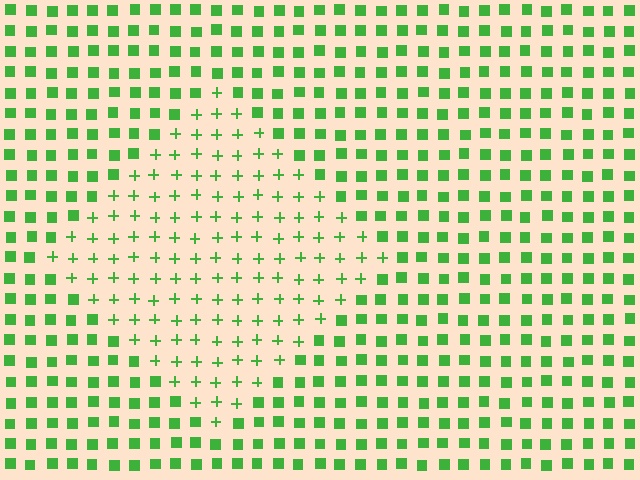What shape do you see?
I see a diamond.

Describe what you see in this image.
The image is filled with small green elements arranged in a uniform grid. A diamond-shaped region contains plus signs, while the surrounding area contains squares. The boundary is defined purely by the change in element shape.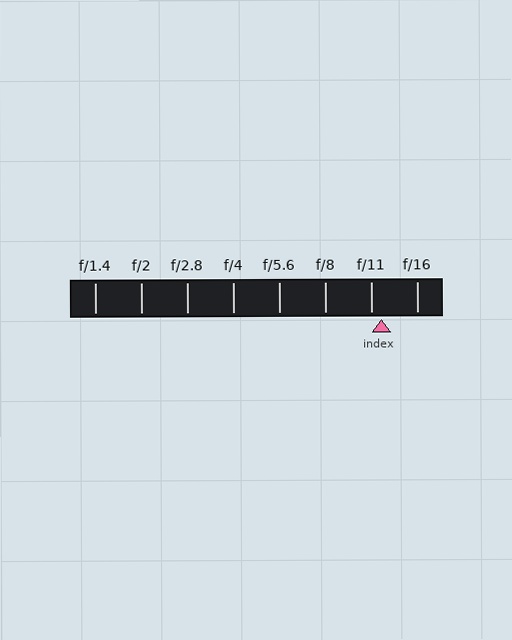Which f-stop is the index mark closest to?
The index mark is closest to f/11.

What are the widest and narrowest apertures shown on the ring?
The widest aperture shown is f/1.4 and the narrowest is f/16.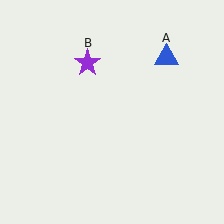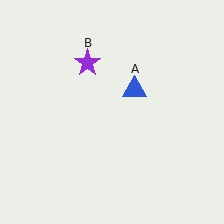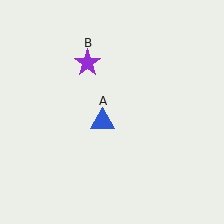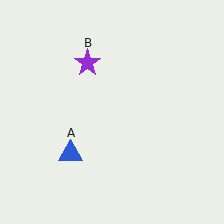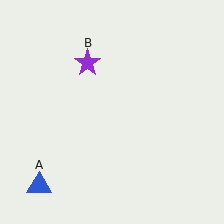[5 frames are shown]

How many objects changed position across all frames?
1 object changed position: blue triangle (object A).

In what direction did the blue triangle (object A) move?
The blue triangle (object A) moved down and to the left.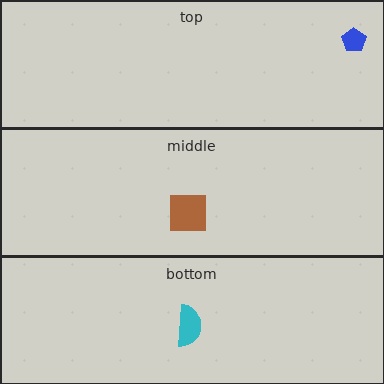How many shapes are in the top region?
1.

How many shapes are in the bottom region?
1.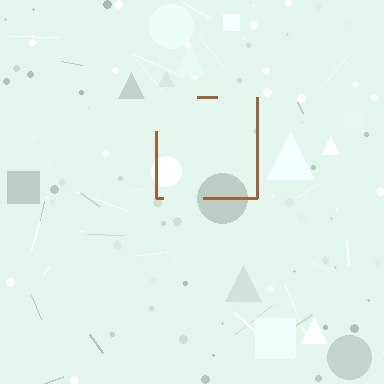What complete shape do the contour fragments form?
The contour fragments form a square.